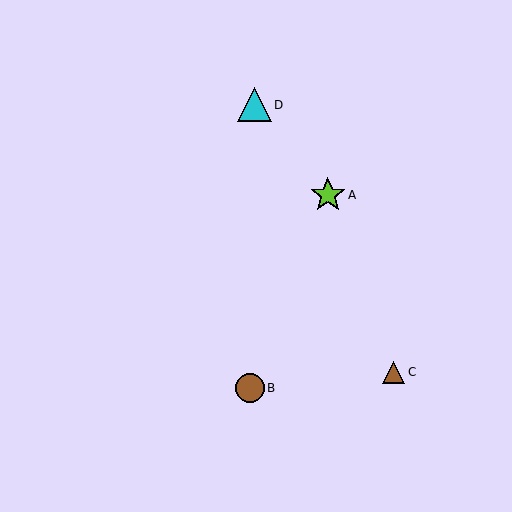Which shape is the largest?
The lime star (labeled A) is the largest.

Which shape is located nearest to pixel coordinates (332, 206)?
The lime star (labeled A) at (328, 195) is nearest to that location.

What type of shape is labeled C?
Shape C is a brown triangle.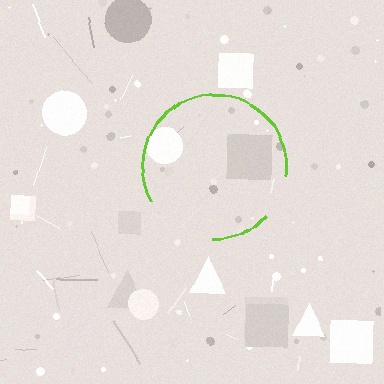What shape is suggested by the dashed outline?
The dashed outline suggests a circle.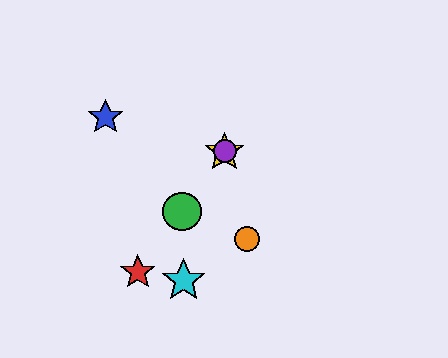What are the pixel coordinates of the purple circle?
The purple circle is at (225, 151).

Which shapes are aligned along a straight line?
The red star, the green circle, the yellow star, the purple circle are aligned along a straight line.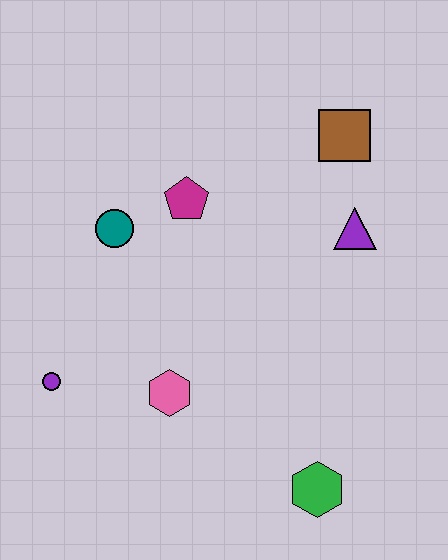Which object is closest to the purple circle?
The pink hexagon is closest to the purple circle.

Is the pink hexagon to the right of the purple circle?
Yes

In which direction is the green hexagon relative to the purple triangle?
The green hexagon is below the purple triangle.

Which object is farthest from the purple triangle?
The purple circle is farthest from the purple triangle.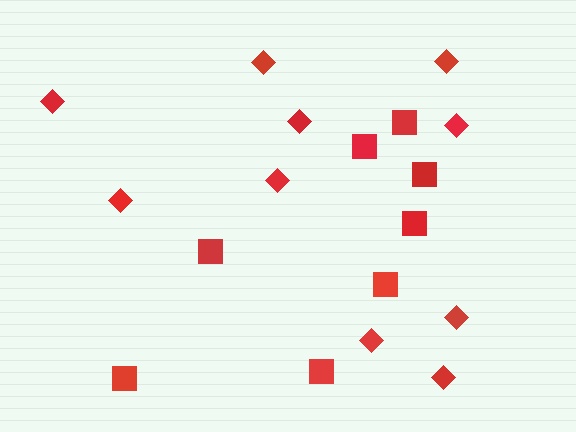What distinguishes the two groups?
There are 2 groups: one group of squares (8) and one group of diamonds (10).